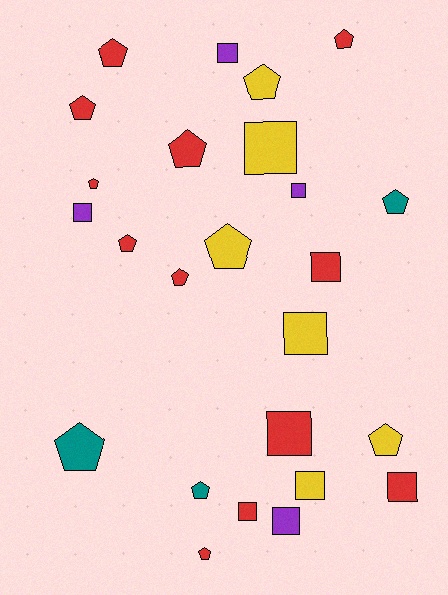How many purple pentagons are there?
There are no purple pentagons.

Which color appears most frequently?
Red, with 12 objects.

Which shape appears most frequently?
Pentagon, with 14 objects.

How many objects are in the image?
There are 25 objects.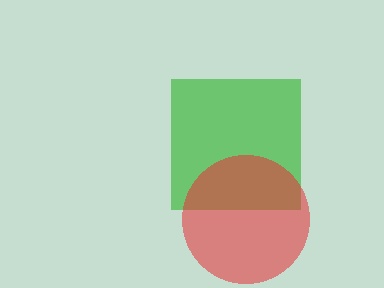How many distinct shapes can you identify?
There are 2 distinct shapes: a green square, a red circle.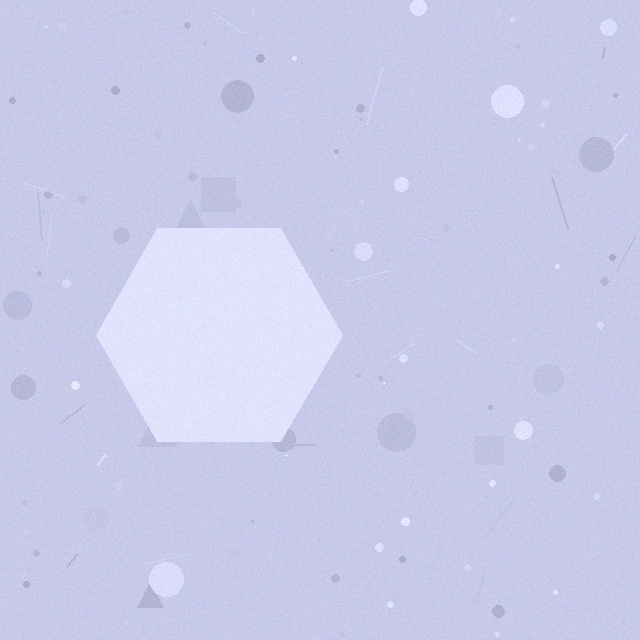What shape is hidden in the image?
A hexagon is hidden in the image.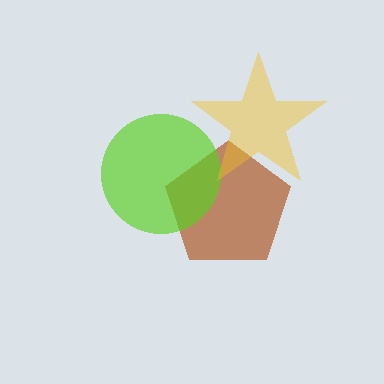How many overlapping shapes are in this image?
There are 3 overlapping shapes in the image.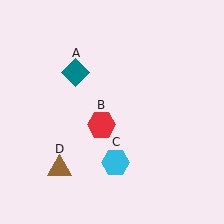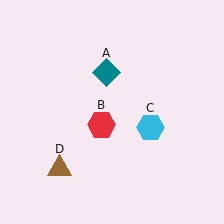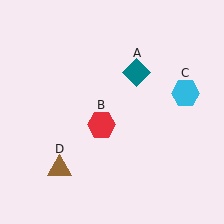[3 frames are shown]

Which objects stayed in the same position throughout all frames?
Red hexagon (object B) and brown triangle (object D) remained stationary.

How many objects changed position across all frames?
2 objects changed position: teal diamond (object A), cyan hexagon (object C).